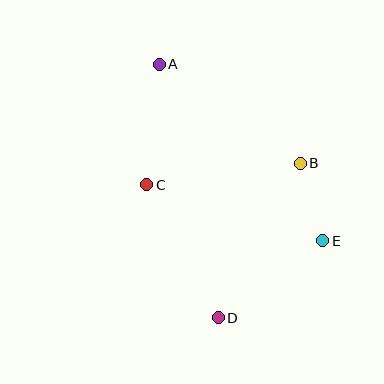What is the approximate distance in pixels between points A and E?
The distance between A and E is approximately 241 pixels.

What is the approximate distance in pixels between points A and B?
The distance between A and B is approximately 173 pixels.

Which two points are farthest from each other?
Points A and D are farthest from each other.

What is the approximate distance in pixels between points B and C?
The distance between B and C is approximately 155 pixels.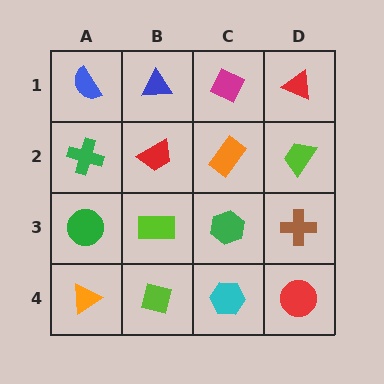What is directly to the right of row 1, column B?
A magenta diamond.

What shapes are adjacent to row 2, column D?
A red triangle (row 1, column D), a brown cross (row 3, column D), an orange rectangle (row 2, column C).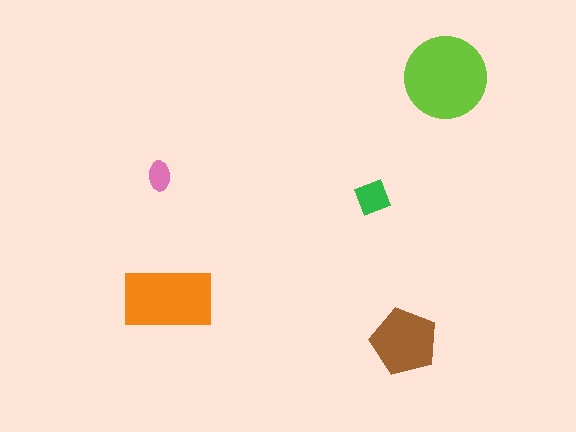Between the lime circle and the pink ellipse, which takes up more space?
The lime circle.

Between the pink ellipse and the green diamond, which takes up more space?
The green diamond.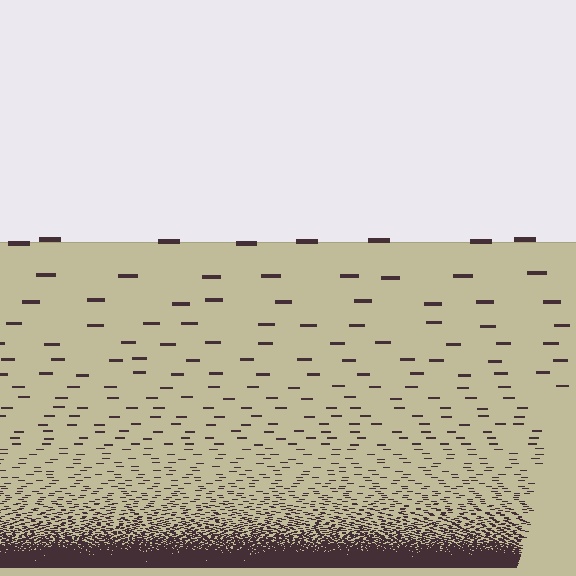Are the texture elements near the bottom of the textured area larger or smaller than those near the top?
Smaller. The gradient is inverted — elements near the bottom are smaller and denser.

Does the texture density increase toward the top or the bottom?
Density increases toward the bottom.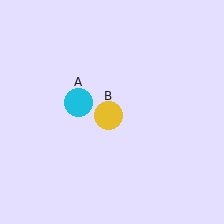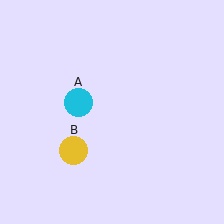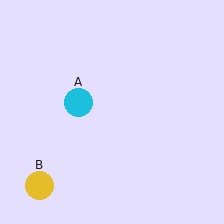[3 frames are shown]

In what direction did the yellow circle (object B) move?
The yellow circle (object B) moved down and to the left.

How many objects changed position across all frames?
1 object changed position: yellow circle (object B).